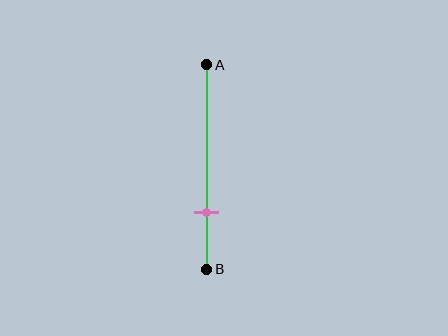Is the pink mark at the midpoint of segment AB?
No, the mark is at about 70% from A, not at the 50% midpoint.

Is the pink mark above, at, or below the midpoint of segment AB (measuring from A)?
The pink mark is below the midpoint of segment AB.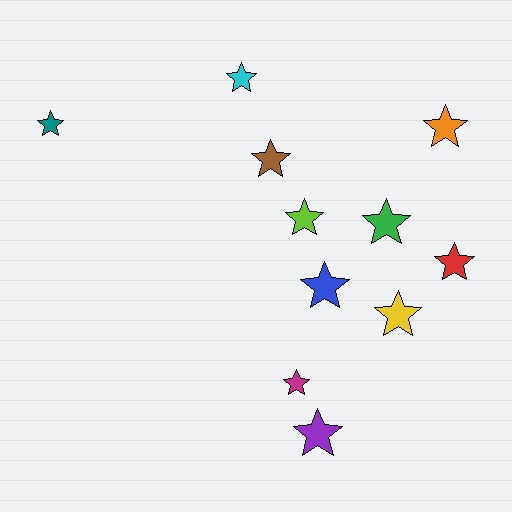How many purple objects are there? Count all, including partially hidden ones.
There is 1 purple object.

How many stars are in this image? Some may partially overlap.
There are 11 stars.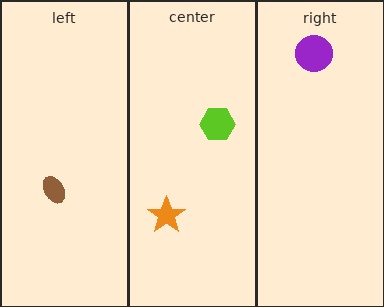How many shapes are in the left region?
1.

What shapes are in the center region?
The lime hexagon, the orange star.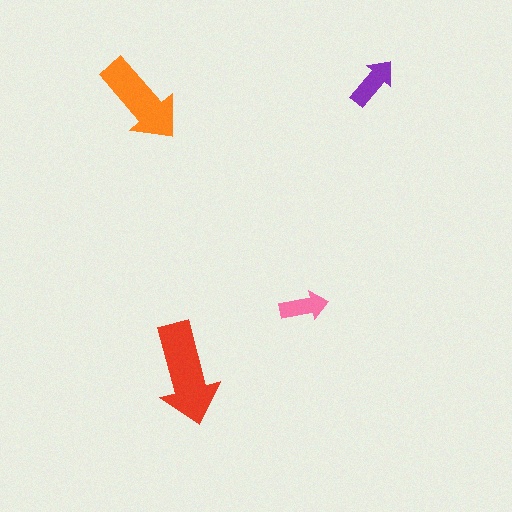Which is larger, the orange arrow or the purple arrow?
The orange one.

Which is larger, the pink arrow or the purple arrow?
The purple one.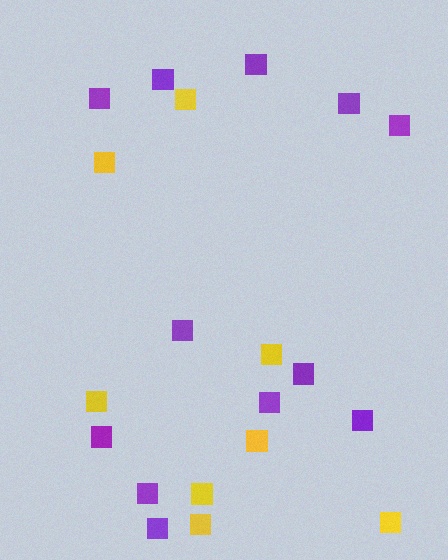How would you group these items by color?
There are 2 groups: one group of yellow squares (8) and one group of purple squares (12).